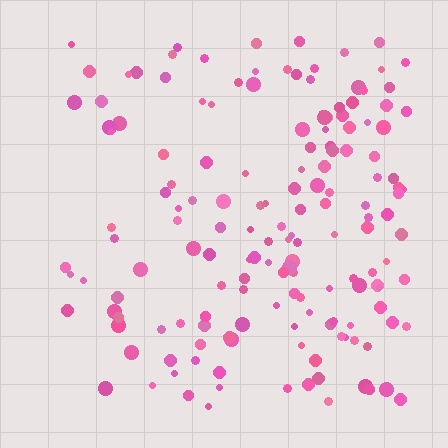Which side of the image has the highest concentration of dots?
The right.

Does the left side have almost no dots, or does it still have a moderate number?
Still a moderate number, just noticeably fewer than the right.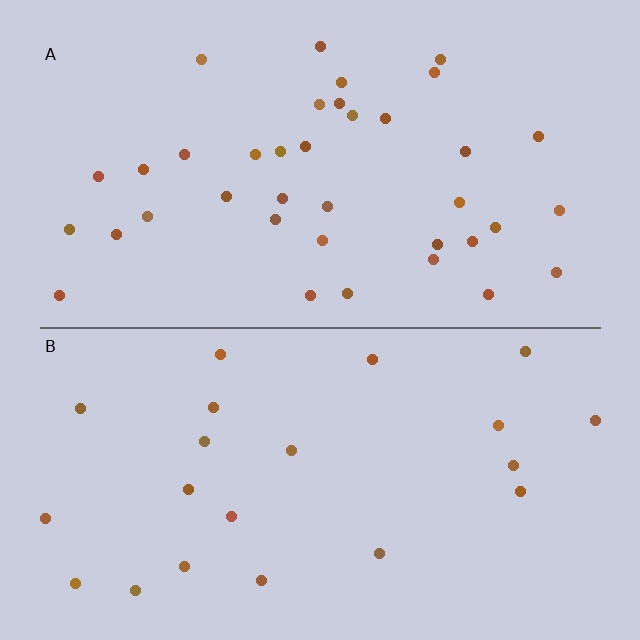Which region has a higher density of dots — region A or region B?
A (the top).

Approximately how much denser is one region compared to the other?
Approximately 1.8× — region A over region B.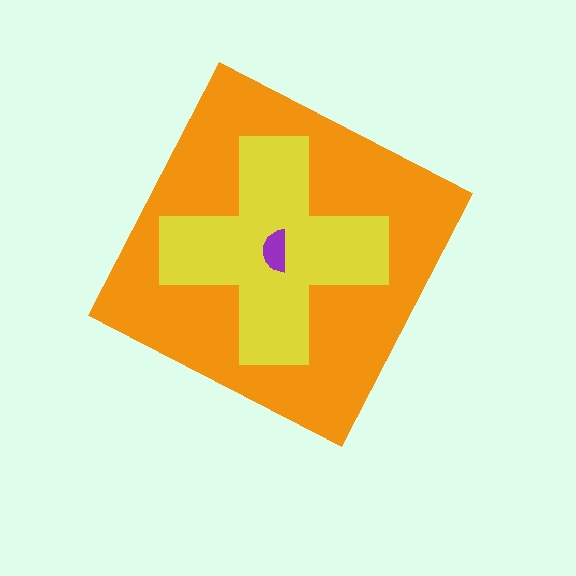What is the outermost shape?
The orange diamond.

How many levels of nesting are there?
3.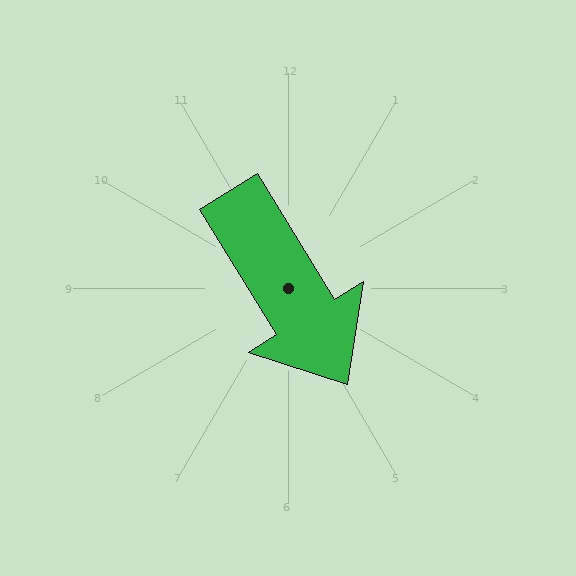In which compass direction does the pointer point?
Southeast.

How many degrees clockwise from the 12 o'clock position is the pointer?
Approximately 148 degrees.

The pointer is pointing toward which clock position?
Roughly 5 o'clock.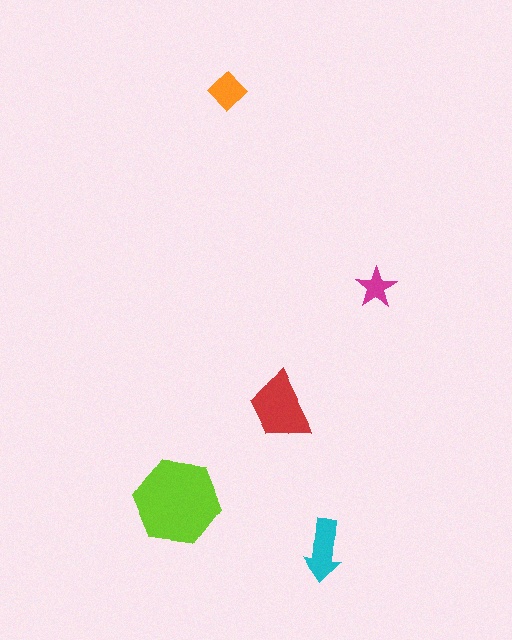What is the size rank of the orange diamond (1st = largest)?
4th.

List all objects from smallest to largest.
The magenta star, the orange diamond, the cyan arrow, the red trapezoid, the lime hexagon.